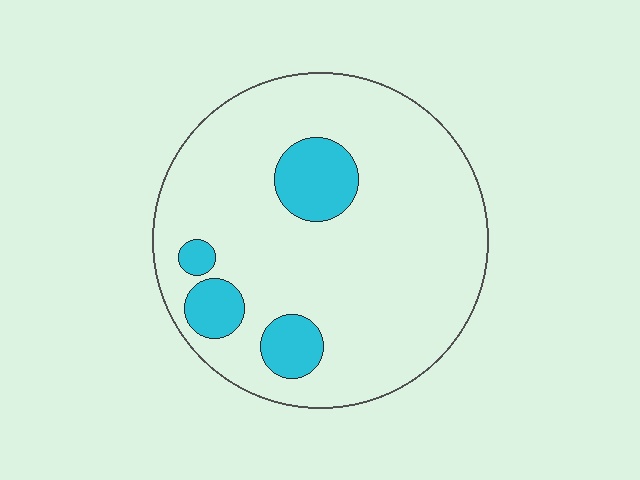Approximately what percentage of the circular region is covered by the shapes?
Approximately 15%.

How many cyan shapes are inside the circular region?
4.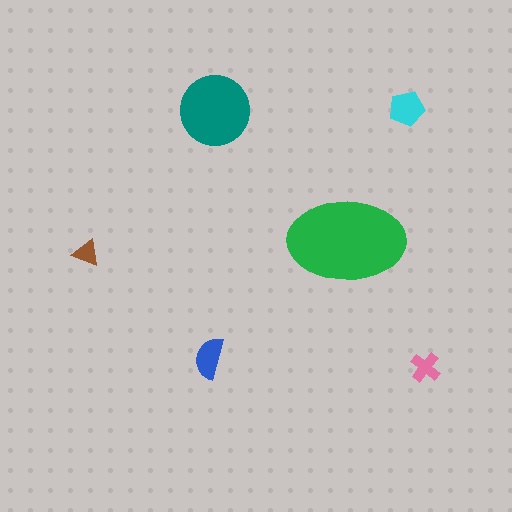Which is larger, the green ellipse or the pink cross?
The green ellipse.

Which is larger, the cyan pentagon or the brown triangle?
The cyan pentagon.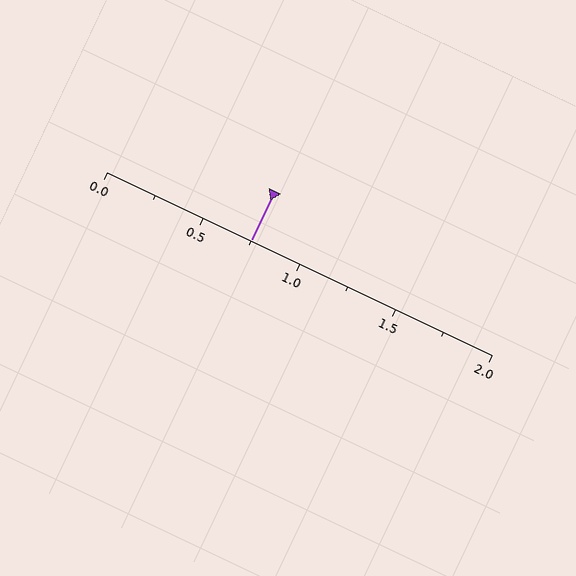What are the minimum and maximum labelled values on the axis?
The axis runs from 0.0 to 2.0.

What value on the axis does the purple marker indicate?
The marker indicates approximately 0.75.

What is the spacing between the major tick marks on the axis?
The major ticks are spaced 0.5 apart.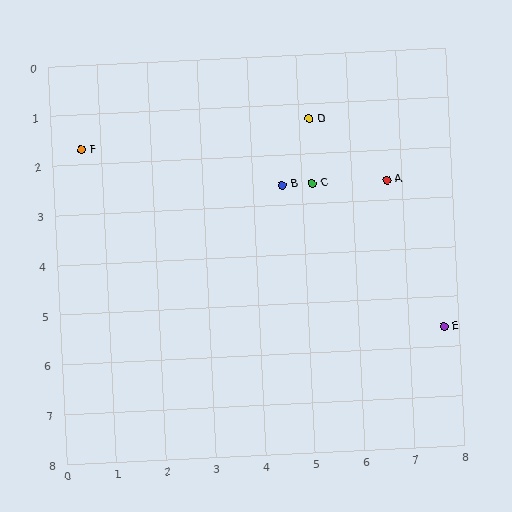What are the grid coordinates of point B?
Point B is at approximately (4.6, 2.6).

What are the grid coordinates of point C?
Point C is at approximately (5.2, 2.6).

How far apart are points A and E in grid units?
Points A and E are about 3.2 grid units apart.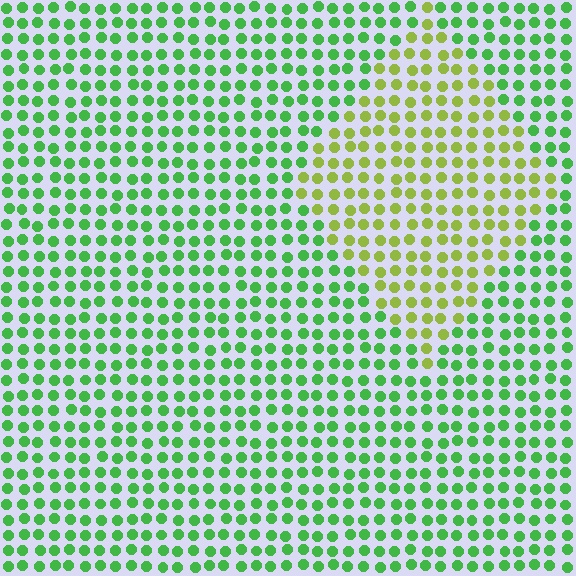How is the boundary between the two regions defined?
The boundary is defined purely by a slight shift in hue (about 42 degrees). Spacing, size, and orientation are identical on both sides.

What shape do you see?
I see a diamond.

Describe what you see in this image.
The image is filled with small green elements in a uniform arrangement. A diamond-shaped region is visible where the elements are tinted to a slightly different hue, forming a subtle color boundary.